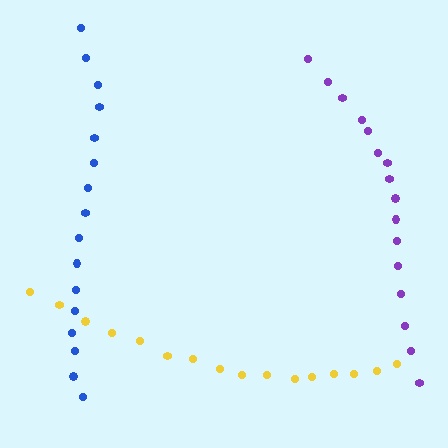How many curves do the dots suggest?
There are 3 distinct paths.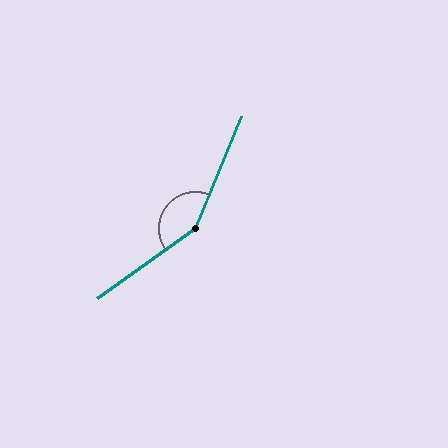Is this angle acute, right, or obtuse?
It is obtuse.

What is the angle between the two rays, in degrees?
Approximately 148 degrees.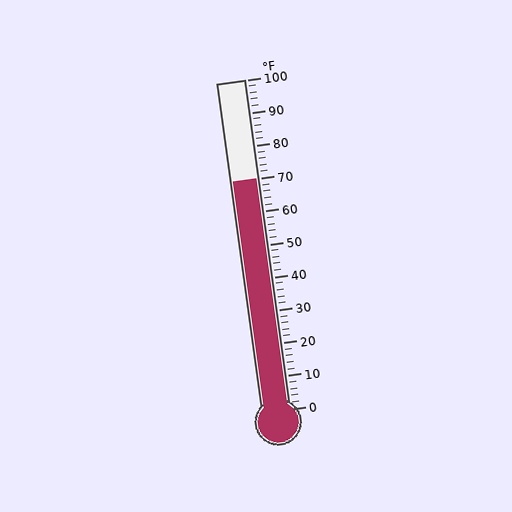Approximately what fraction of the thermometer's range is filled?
The thermometer is filled to approximately 70% of its range.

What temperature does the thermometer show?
The thermometer shows approximately 70°F.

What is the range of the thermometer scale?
The thermometer scale ranges from 0°F to 100°F.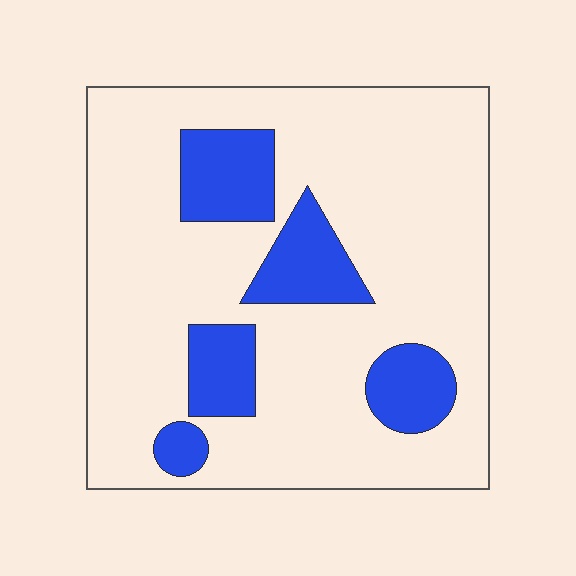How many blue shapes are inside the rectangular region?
5.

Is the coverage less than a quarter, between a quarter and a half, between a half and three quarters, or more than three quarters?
Less than a quarter.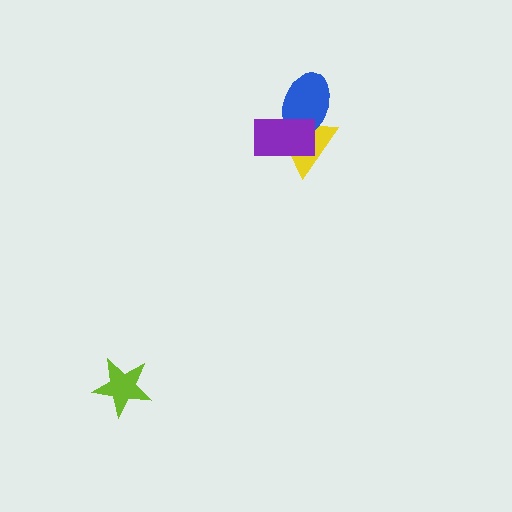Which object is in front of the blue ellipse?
The purple rectangle is in front of the blue ellipse.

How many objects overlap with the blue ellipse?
2 objects overlap with the blue ellipse.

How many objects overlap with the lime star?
0 objects overlap with the lime star.